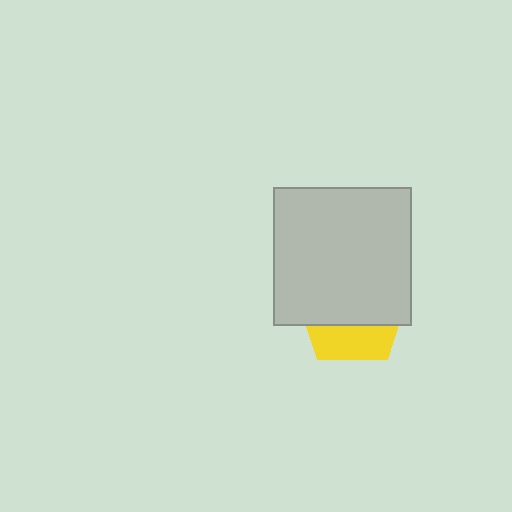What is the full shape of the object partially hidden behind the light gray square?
The partially hidden object is a yellow pentagon.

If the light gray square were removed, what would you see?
You would see the complete yellow pentagon.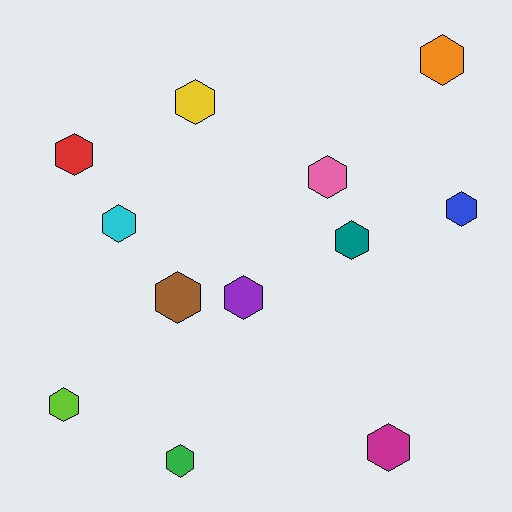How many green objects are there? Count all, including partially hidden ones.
There is 1 green object.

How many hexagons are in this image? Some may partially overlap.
There are 12 hexagons.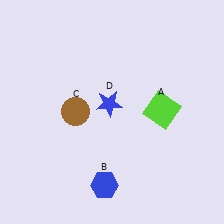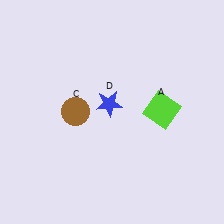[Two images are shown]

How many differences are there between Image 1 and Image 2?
There is 1 difference between the two images.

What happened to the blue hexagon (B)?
The blue hexagon (B) was removed in Image 2. It was in the bottom-left area of Image 1.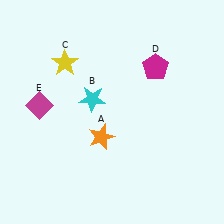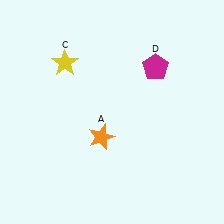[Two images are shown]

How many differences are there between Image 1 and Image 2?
There are 2 differences between the two images.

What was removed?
The cyan star (B), the magenta diamond (E) were removed in Image 2.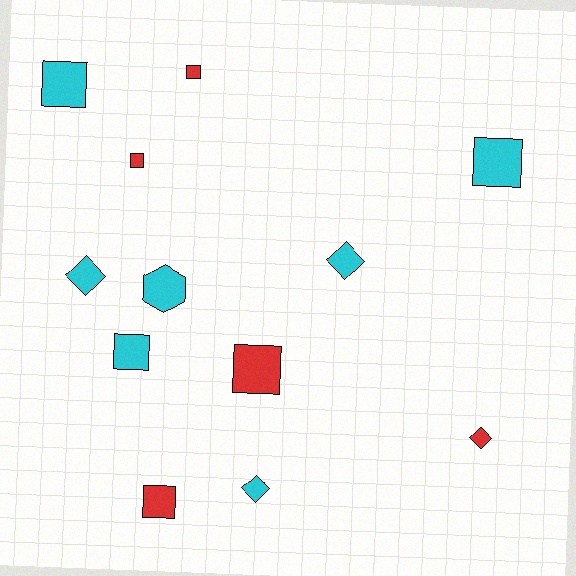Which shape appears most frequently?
Square, with 7 objects.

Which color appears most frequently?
Cyan, with 7 objects.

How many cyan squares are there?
There are 3 cyan squares.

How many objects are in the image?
There are 12 objects.